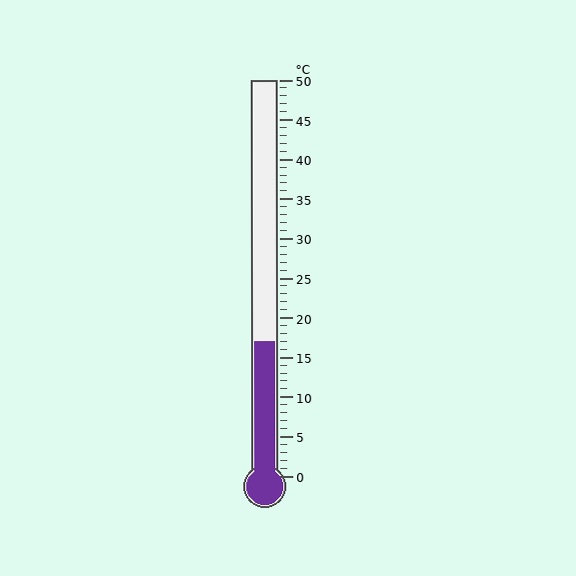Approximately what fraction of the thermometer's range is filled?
The thermometer is filled to approximately 35% of its range.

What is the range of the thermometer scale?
The thermometer scale ranges from 0°C to 50°C.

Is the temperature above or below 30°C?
The temperature is below 30°C.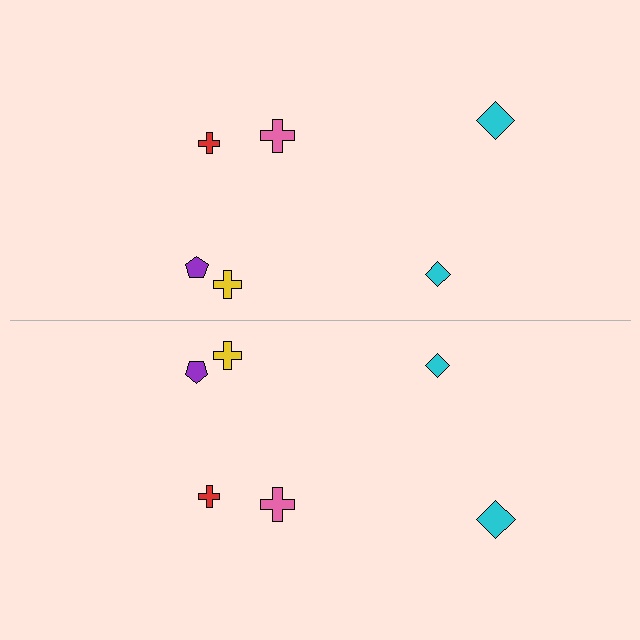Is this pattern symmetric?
Yes, this pattern has bilateral (reflection) symmetry.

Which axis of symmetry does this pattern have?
The pattern has a horizontal axis of symmetry running through the center of the image.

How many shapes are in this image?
There are 12 shapes in this image.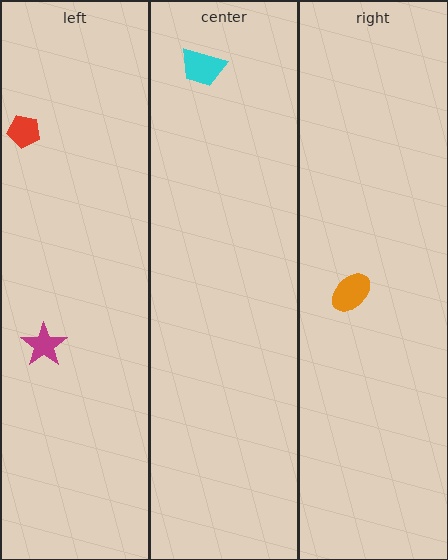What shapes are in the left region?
The red pentagon, the magenta star.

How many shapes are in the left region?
2.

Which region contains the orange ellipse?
The right region.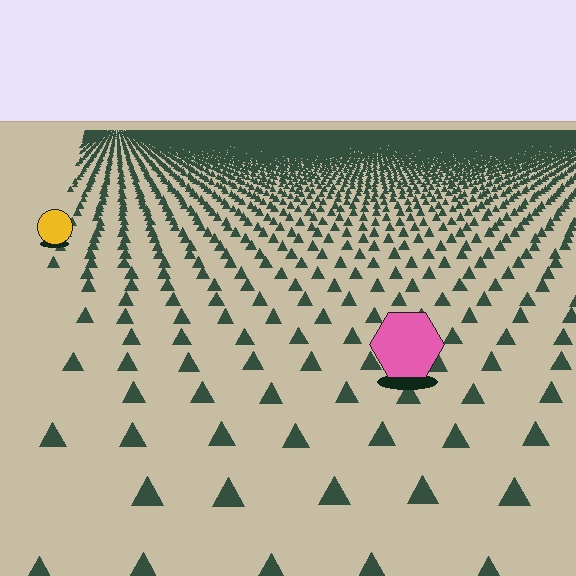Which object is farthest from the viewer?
The yellow circle is farthest from the viewer. It appears smaller and the ground texture around it is denser.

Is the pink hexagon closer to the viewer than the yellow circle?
Yes. The pink hexagon is closer — you can tell from the texture gradient: the ground texture is coarser near it.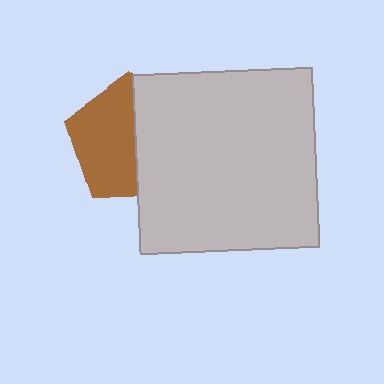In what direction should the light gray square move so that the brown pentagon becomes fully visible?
The light gray square should move right. That is the shortest direction to clear the overlap and leave the brown pentagon fully visible.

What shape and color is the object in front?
The object in front is a light gray square.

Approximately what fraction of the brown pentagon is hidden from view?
Roughly 45% of the brown pentagon is hidden behind the light gray square.